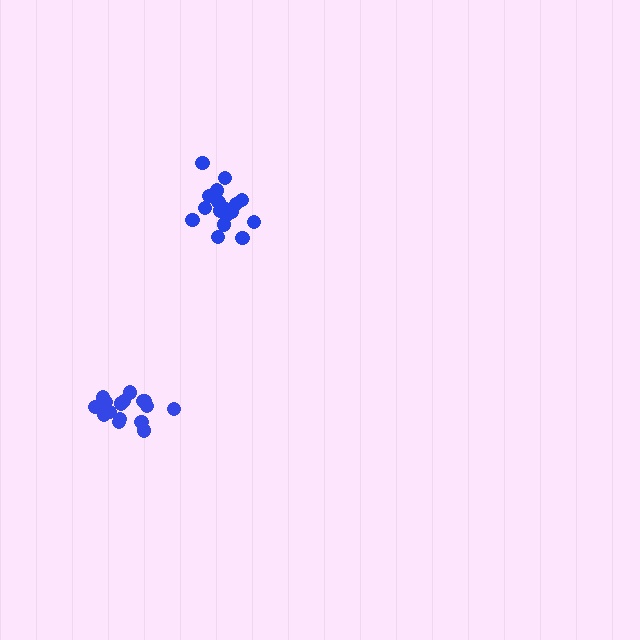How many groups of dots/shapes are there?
There are 2 groups.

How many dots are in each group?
Group 1: 17 dots, Group 2: 17 dots (34 total).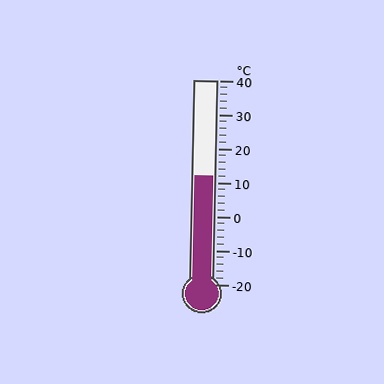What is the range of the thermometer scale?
The thermometer scale ranges from -20°C to 40°C.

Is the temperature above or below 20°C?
The temperature is below 20°C.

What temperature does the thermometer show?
The thermometer shows approximately 12°C.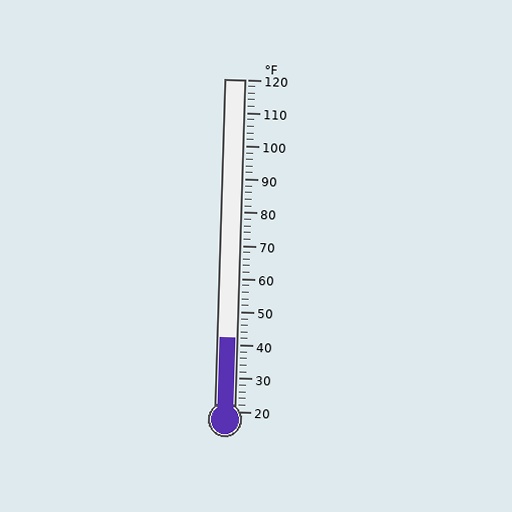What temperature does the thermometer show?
The thermometer shows approximately 42°F.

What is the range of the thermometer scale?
The thermometer scale ranges from 20°F to 120°F.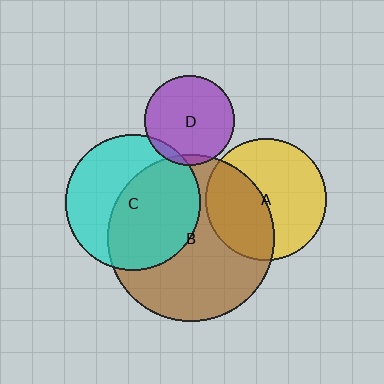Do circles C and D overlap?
Yes.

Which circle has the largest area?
Circle B (brown).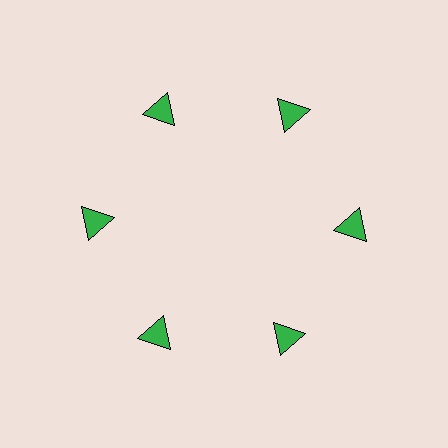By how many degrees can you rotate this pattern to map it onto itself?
The pattern maps onto itself every 60 degrees of rotation.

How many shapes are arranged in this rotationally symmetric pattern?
There are 6 shapes, arranged in 6 groups of 1.